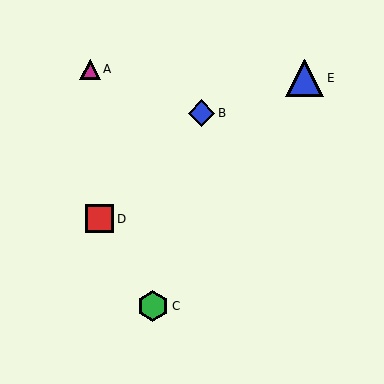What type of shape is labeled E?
Shape E is a blue triangle.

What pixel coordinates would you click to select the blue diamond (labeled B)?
Click at (201, 113) to select the blue diamond B.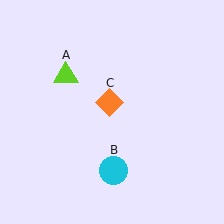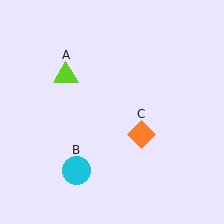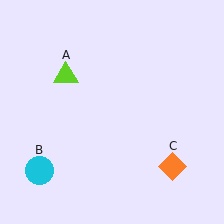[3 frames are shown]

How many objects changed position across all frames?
2 objects changed position: cyan circle (object B), orange diamond (object C).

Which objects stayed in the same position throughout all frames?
Lime triangle (object A) remained stationary.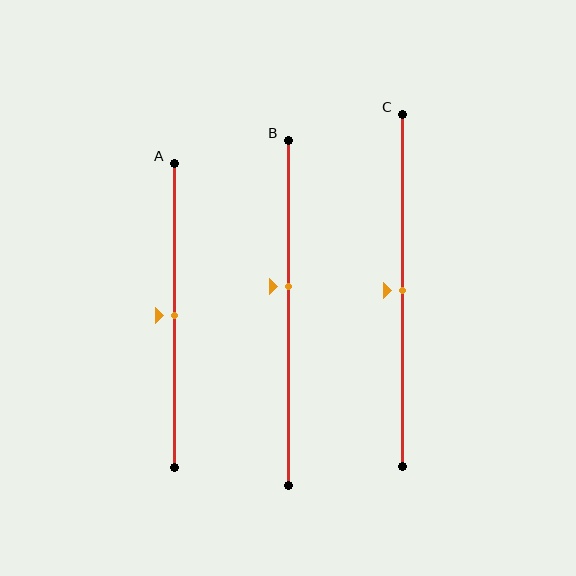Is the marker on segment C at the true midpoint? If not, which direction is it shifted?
Yes, the marker on segment C is at the true midpoint.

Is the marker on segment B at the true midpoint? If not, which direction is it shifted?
No, the marker on segment B is shifted upward by about 7% of the segment length.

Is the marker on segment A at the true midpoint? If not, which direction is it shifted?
Yes, the marker on segment A is at the true midpoint.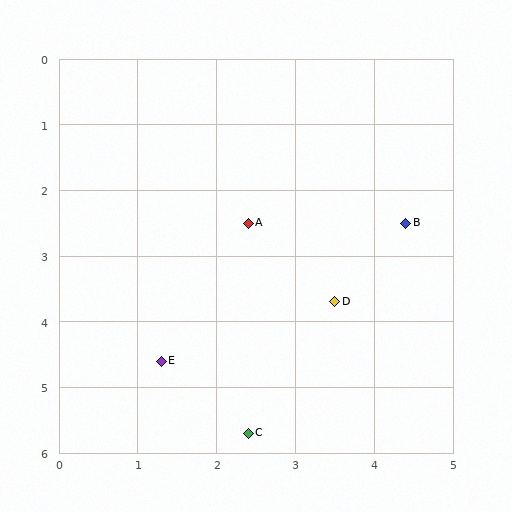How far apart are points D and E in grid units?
Points D and E are about 2.4 grid units apart.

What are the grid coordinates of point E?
Point E is at approximately (1.3, 4.6).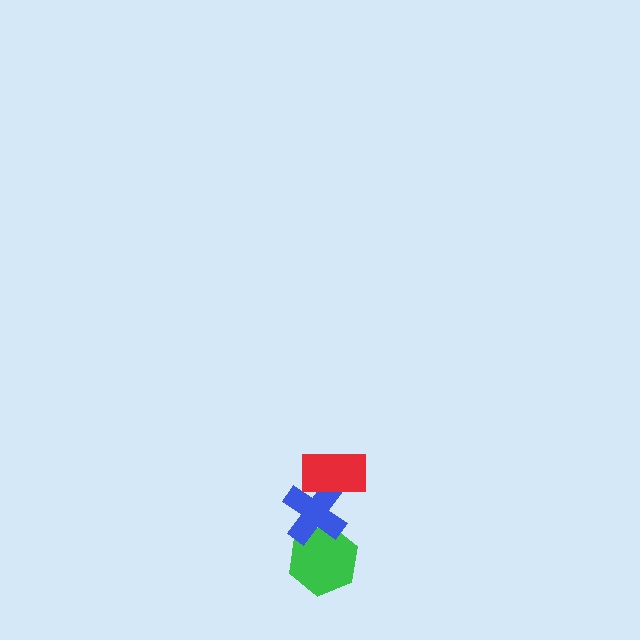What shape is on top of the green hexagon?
The blue cross is on top of the green hexagon.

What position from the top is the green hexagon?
The green hexagon is 3rd from the top.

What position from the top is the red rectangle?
The red rectangle is 1st from the top.